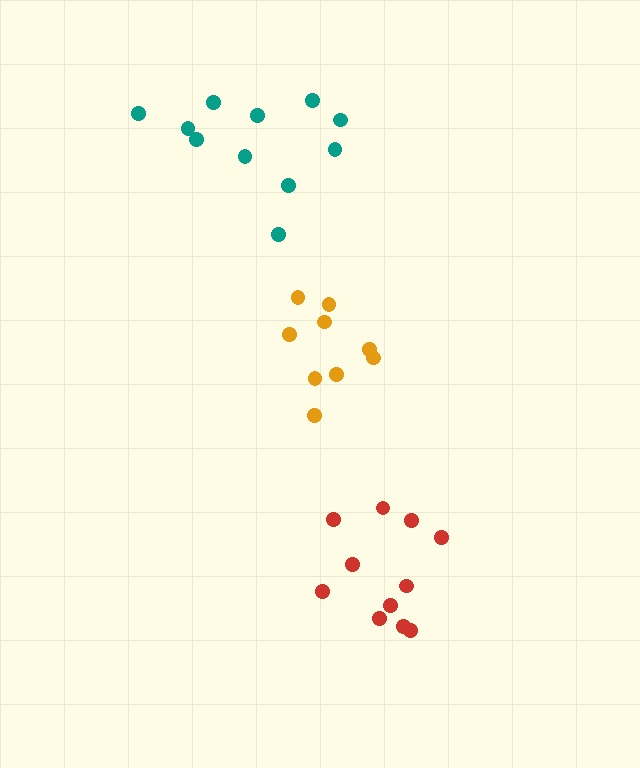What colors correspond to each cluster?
The clusters are colored: red, teal, orange.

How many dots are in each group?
Group 1: 11 dots, Group 2: 11 dots, Group 3: 9 dots (31 total).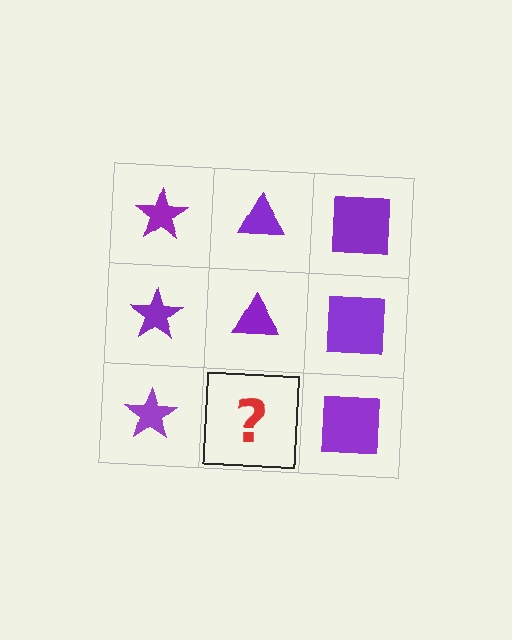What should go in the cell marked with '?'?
The missing cell should contain a purple triangle.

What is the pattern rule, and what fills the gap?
The rule is that each column has a consistent shape. The gap should be filled with a purple triangle.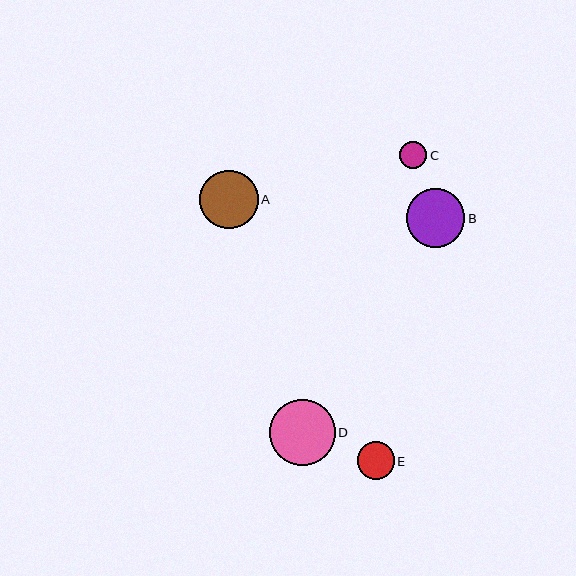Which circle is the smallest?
Circle C is the smallest with a size of approximately 27 pixels.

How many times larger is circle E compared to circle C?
Circle E is approximately 1.4 times the size of circle C.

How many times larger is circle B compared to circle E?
Circle B is approximately 1.6 times the size of circle E.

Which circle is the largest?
Circle D is the largest with a size of approximately 66 pixels.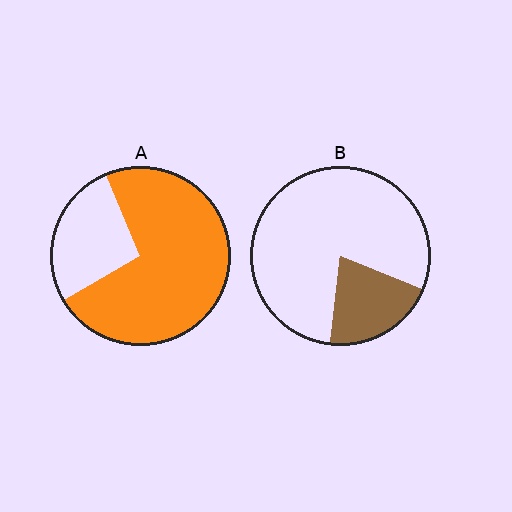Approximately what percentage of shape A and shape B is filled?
A is approximately 75% and B is approximately 20%.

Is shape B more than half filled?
No.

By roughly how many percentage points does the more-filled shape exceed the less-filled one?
By roughly 50 percentage points (A over B).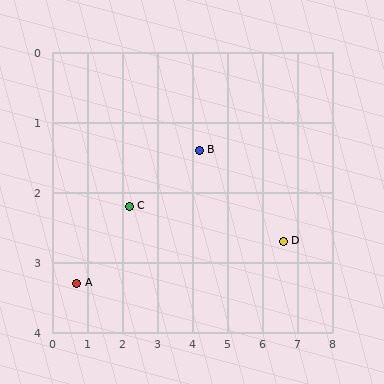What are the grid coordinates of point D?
Point D is at approximately (6.6, 2.7).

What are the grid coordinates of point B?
Point B is at approximately (4.2, 1.4).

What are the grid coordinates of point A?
Point A is at approximately (0.7, 3.3).